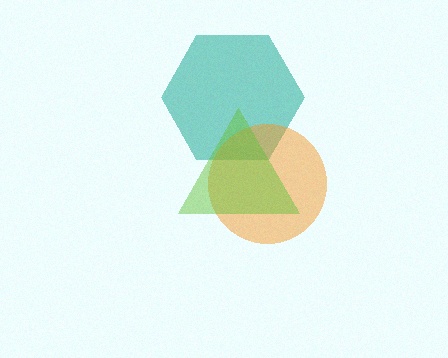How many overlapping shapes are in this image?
There are 3 overlapping shapes in the image.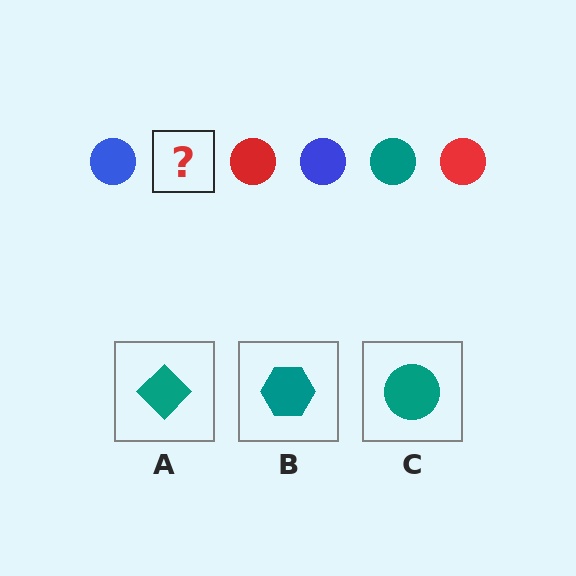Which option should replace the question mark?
Option C.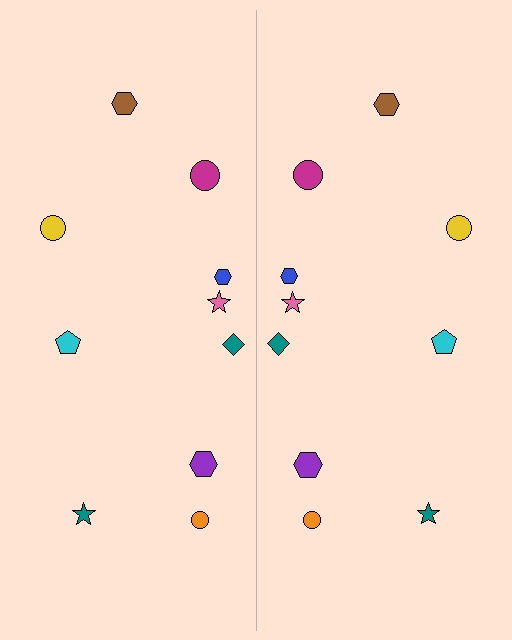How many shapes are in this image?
There are 20 shapes in this image.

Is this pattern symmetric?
Yes, this pattern has bilateral (reflection) symmetry.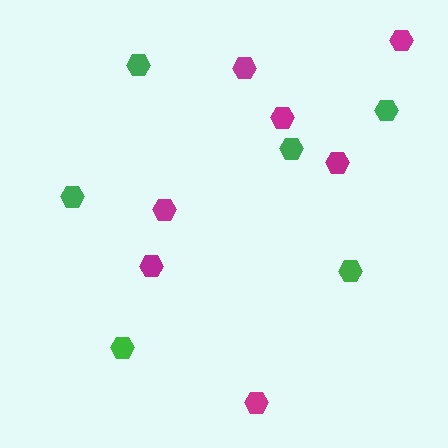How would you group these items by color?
There are 2 groups: one group of magenta hexagons (7) and one group of green hexagons (6).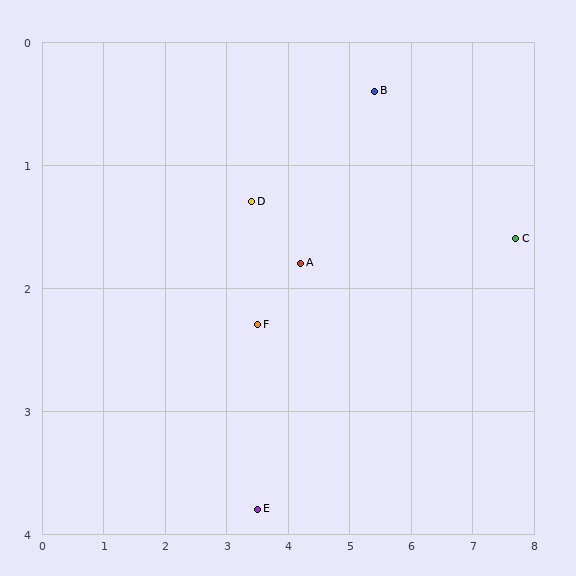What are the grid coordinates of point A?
Point A is at approximately (4.2, 1.8).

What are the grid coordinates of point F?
Point F is at approximately (3.5, 2.3).